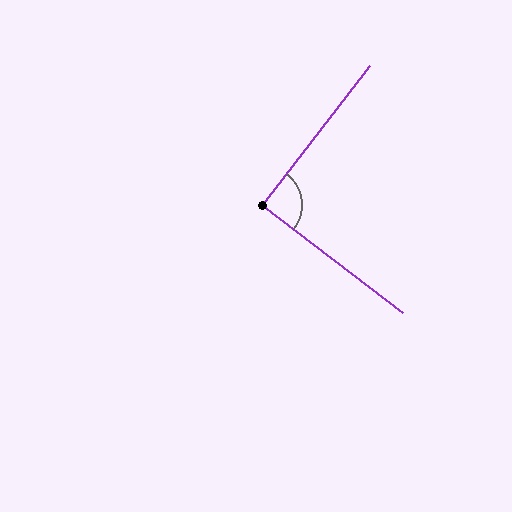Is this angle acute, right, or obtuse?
It is approximately a right angle.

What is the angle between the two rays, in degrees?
Approximately 90 degrees.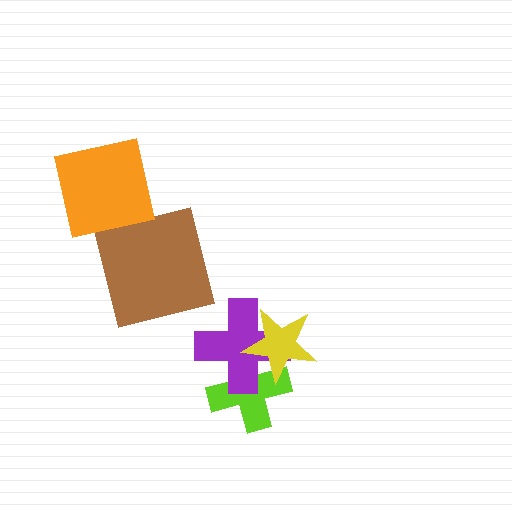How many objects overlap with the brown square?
0 objects overlap with the brown square.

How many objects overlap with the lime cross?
2 objects overlap with the lime cross.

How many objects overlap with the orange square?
0 objects overlap with the orange square.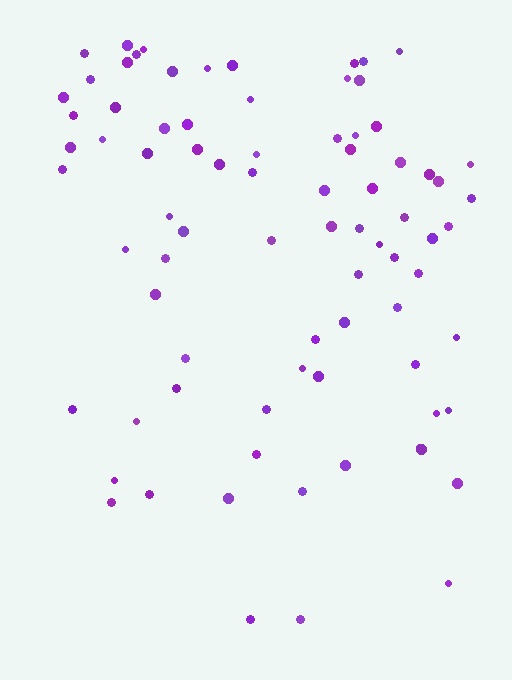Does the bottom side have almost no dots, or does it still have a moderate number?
Still a moderate number, just noticeably fewer than the top.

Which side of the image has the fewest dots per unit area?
The bottom.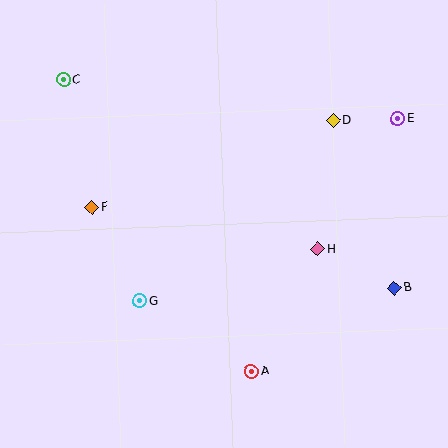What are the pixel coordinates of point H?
Point H is at (318, 249).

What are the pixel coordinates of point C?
Point C is at (64, 80).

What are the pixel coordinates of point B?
Point B is at (394, 288).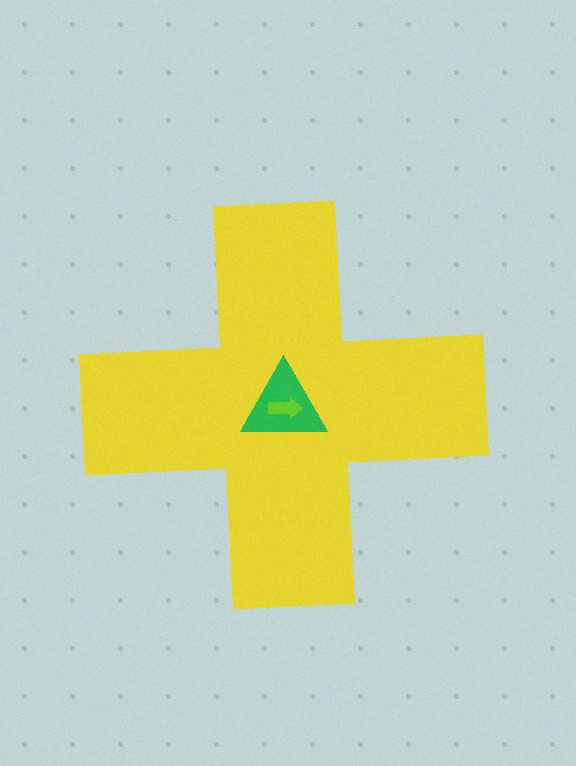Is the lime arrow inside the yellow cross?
Yes.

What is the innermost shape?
The lime arrow.